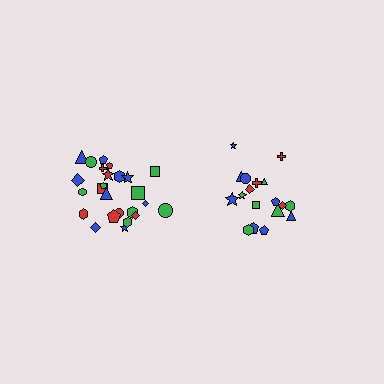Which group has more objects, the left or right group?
The left group.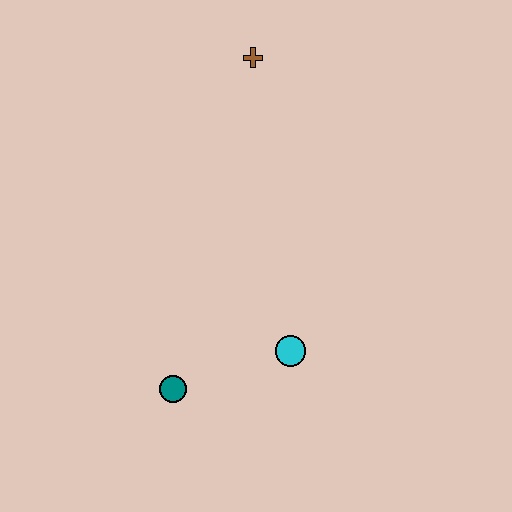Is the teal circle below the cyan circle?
Yes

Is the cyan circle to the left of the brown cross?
No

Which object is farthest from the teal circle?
The brown cross is farthest from the teal circle.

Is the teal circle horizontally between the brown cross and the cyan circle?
No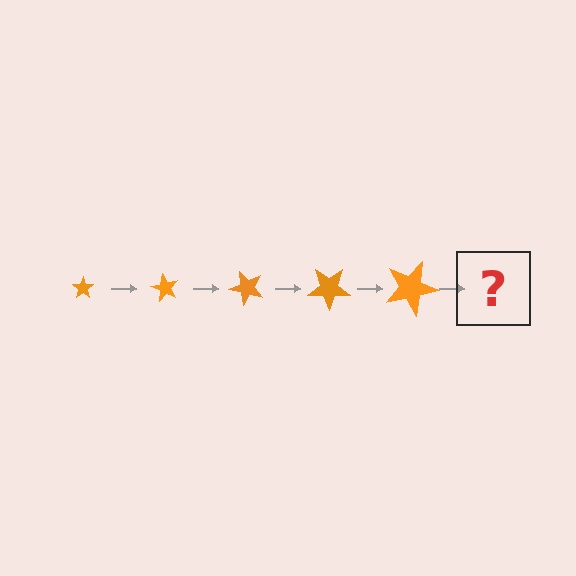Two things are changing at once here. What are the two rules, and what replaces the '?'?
The two rules are that the star grows larger each step and it rotates 60 degrees each step. The '?' should be a star, larger than the previous one and rotated 300 degrees from the start.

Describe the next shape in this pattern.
It should be a star, larger than the previous one and rotated 300 degrees from the start.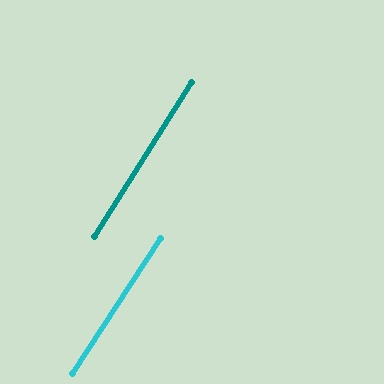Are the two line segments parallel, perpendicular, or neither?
Parallel — their directions differ by only 0.9°.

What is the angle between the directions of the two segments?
Approximately 1 degree.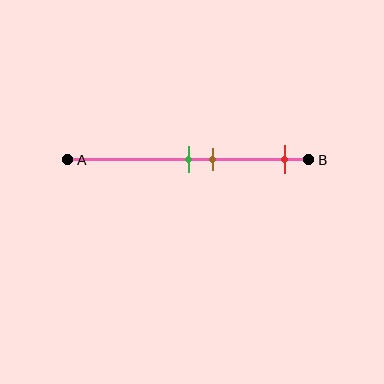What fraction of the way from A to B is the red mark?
The red mark is approximately 90% (0.9) of the way from A to B.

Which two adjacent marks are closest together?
The green and brown marks are the closest adjacent pair.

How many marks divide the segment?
There are 3 marks dividing the segment.